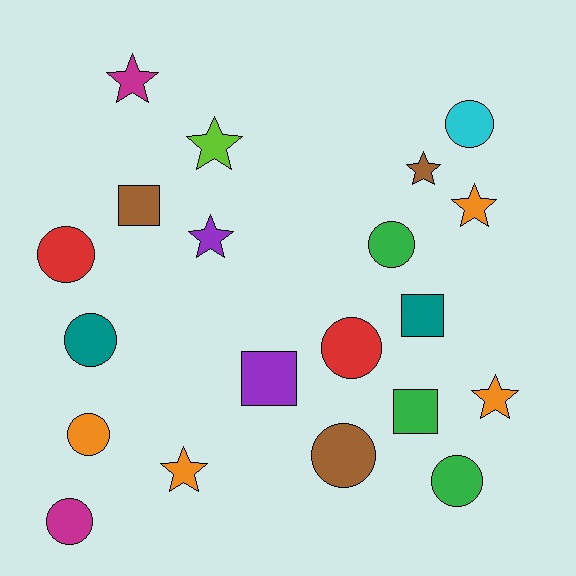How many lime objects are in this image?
There is 1 lime object.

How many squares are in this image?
There are 4 squares.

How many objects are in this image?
There are 20 objects.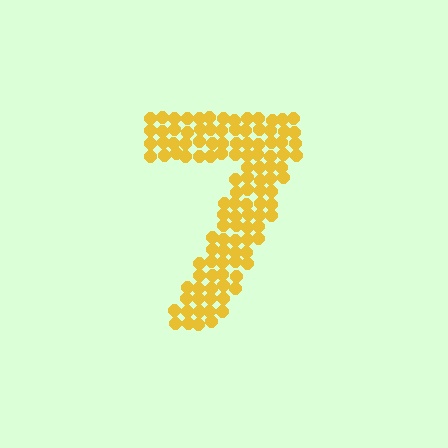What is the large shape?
The large shape is the digit 7.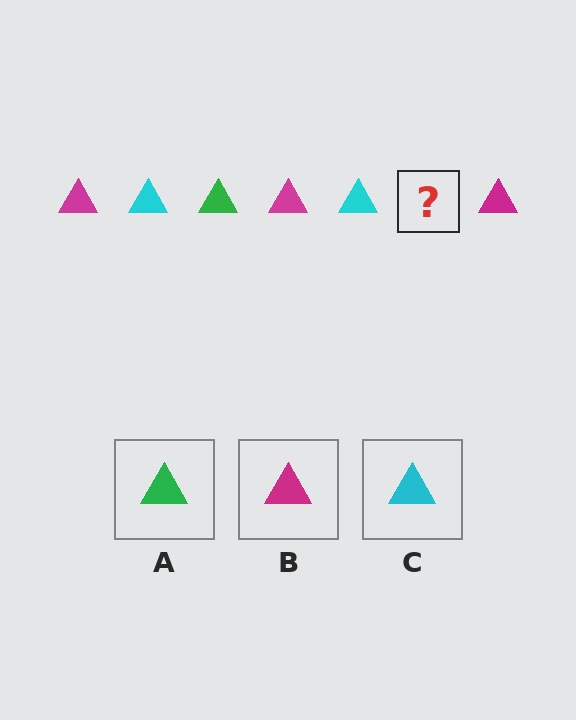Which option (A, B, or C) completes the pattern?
A.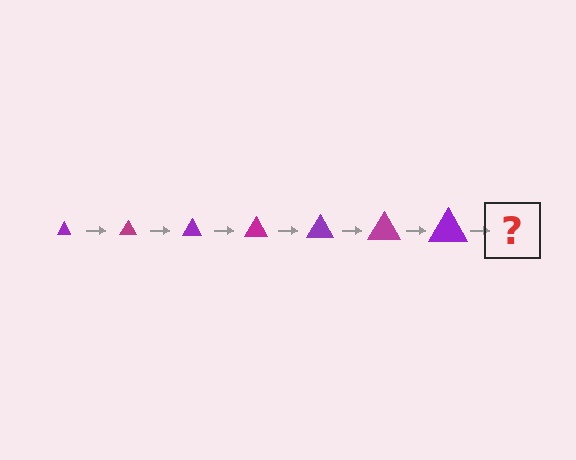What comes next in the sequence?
The next element should be a magenta triangle, larger than the previous one.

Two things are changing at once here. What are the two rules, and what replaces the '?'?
The two rules are that the triangle grows larger each step and the color cycles through purple and magenta. The '?' should be a magenta triangle, larger than the previous one.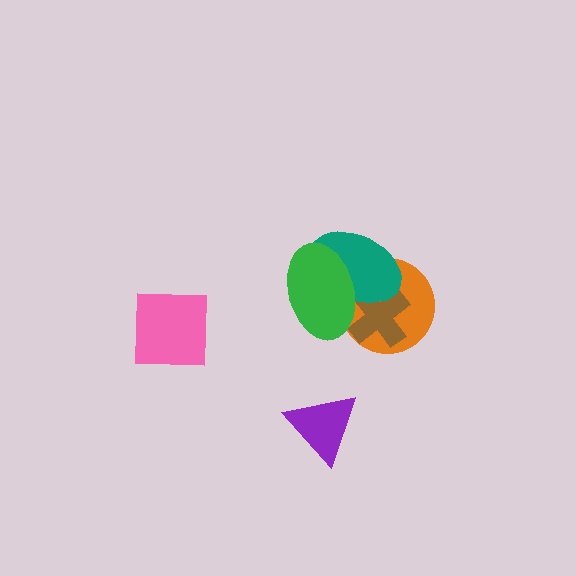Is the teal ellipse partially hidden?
Yes, it is partially covered by another shape.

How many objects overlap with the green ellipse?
3 objects overlap with the green ellipse.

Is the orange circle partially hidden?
Yes, it is partially covered by another shape.